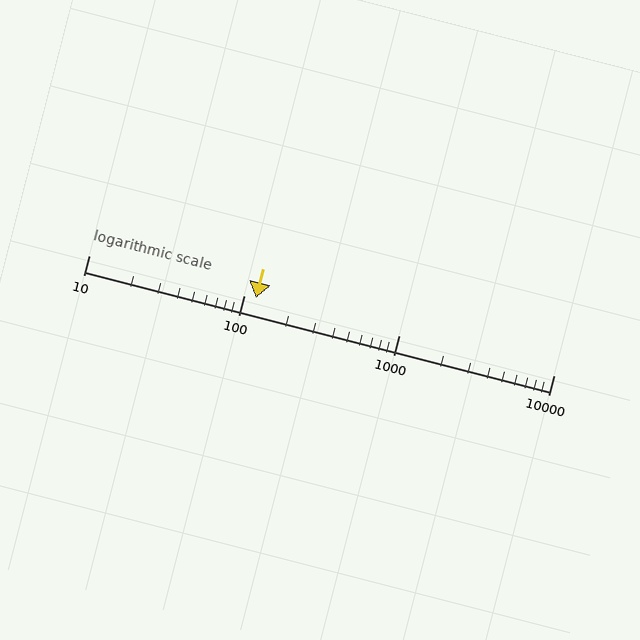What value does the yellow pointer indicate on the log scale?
The pointer indicates approximately 120.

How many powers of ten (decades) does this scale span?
The scale spans 3 decades, from 10 to 10000.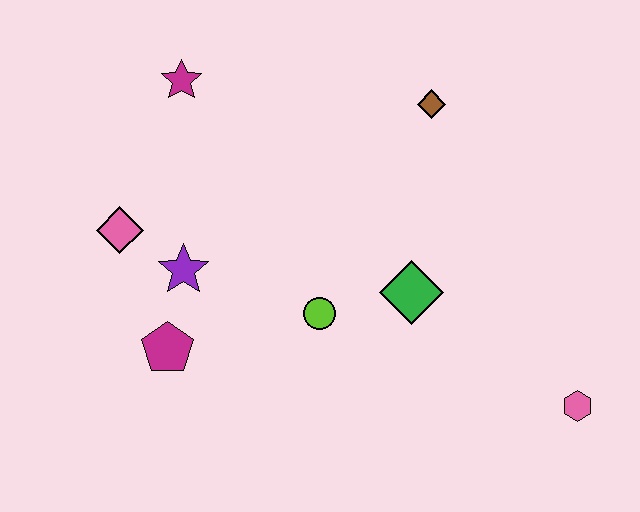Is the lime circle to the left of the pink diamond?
No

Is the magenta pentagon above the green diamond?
No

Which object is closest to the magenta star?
The pink diamond is closest to the magenta star.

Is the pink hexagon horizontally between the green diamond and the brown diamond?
No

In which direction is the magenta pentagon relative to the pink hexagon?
The magenta pentagon is to the left of the pink hexagon.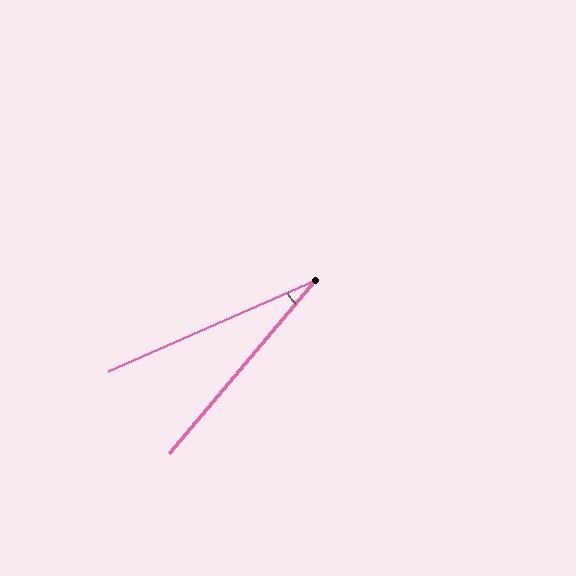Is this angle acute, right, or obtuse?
It is acute.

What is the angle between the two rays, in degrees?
Approximately 26 degrees.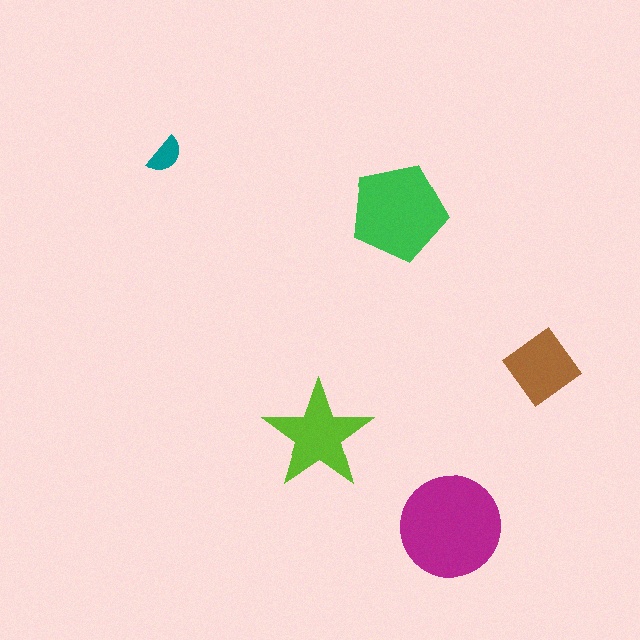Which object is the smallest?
The teal semicircle.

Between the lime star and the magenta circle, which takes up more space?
The magenta circle.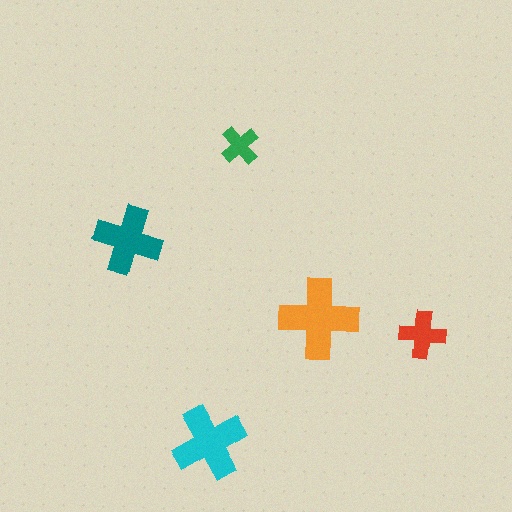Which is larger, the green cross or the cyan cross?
The cyan one.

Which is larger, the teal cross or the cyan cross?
The cyan one.